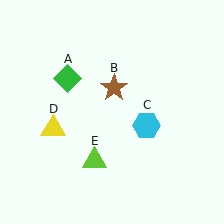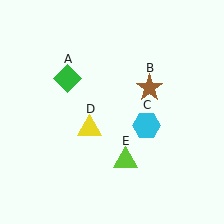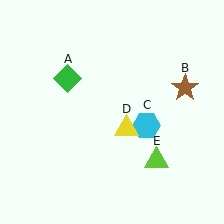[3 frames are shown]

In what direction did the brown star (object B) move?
The brown star (object B) moved right.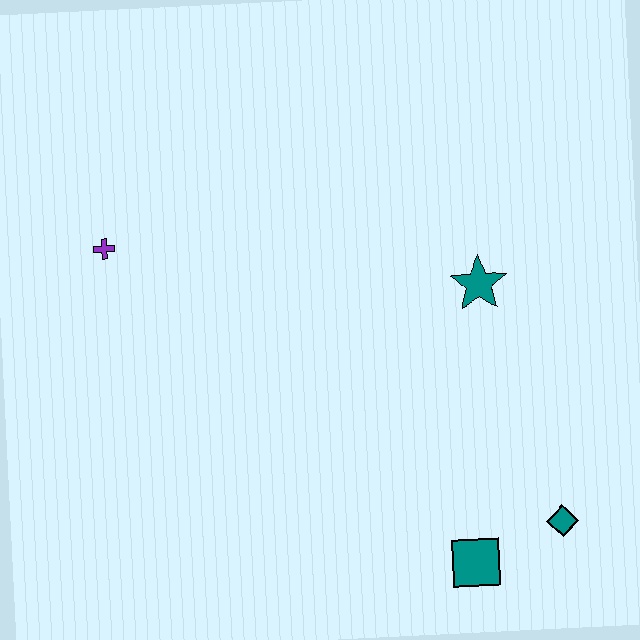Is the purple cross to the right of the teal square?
No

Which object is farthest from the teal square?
The purple cross is farthest from the teal square.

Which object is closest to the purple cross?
The teal star is closest to the purple cross.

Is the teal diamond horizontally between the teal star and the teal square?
No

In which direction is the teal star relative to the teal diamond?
The teal star is above the teal diamond.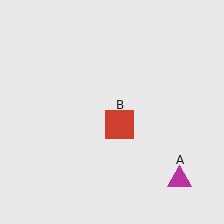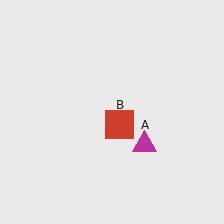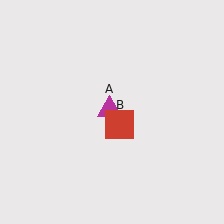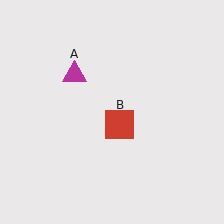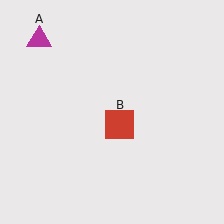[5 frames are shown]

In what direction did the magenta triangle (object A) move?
The magenta triangle (object A) moved up and to the left.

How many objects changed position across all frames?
1 object changed position: magenta triangle (object A).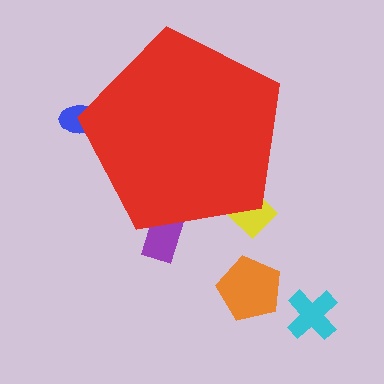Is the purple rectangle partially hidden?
Yes, the purple rectangle is partially hidden behind the red pentagon.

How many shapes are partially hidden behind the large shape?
3 shapes are partially hidden.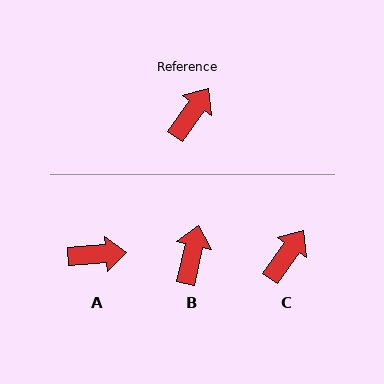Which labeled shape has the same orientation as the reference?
C.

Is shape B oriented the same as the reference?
No, it is off by about 22 degrees.